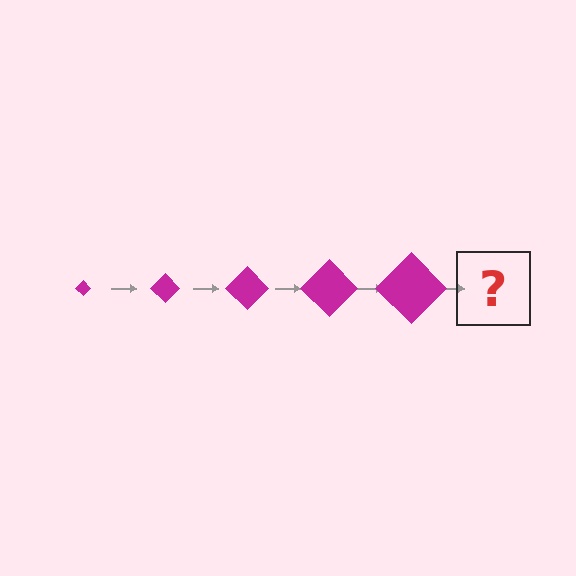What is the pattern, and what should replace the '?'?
The pattern is that the diamond gets progressively larger each step. The '?' should be a magenta diamond, larger than the previous one.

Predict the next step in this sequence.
The next step is a magenta diamond, larger than the previous one.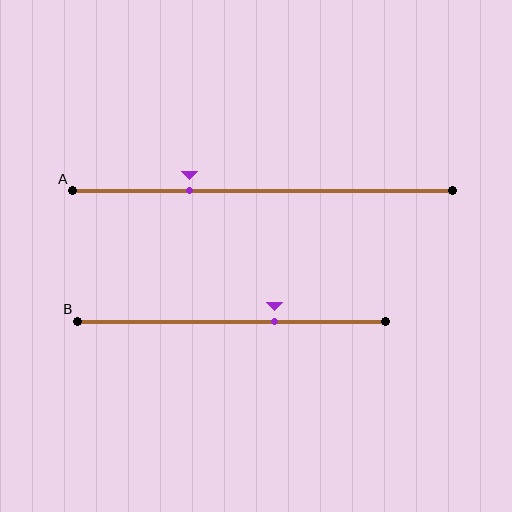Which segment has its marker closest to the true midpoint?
Segment B has its marker closest to the true midpoint.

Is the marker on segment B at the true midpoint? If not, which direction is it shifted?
No, the marker on segment B is shifted to the right by about 14% of the segment length.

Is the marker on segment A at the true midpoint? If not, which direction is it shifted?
No, the marker on segment A is shifted to the left by about 19% of the segment length.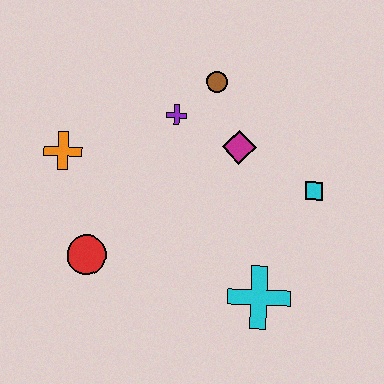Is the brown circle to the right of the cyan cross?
No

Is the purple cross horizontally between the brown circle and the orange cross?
Yes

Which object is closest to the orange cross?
The red circle is closest to the orange cross.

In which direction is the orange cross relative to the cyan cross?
The orange cross is to the left of the cyan cross.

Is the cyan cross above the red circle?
No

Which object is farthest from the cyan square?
The orange cross is farthest from the cyan square.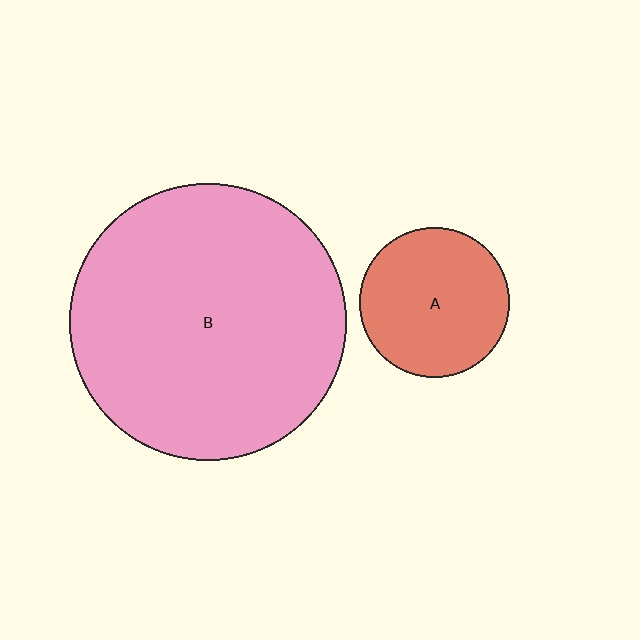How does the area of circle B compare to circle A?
Approximately 3.4 times.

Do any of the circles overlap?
No, none of the circles overlap.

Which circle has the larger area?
Circle B (pink).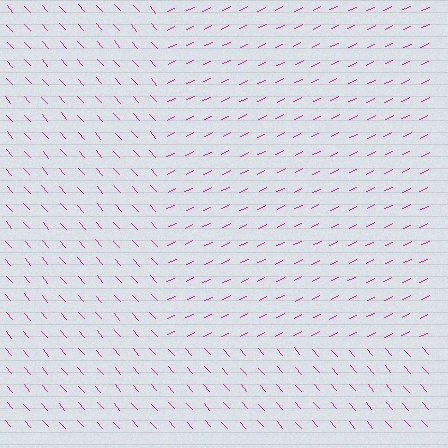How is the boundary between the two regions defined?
The boundary is defined purely by a change in line orientation (approximately 74 degrees difference). All lines are the same color and thickness.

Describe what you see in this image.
The image is filled with small magenta line segments. A rectangle region in the image has lines oriented differently from the surrounding lines, creating a visible texture boundary.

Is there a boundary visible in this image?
Yes, there is a texture boundary formed by a change in line orientation.